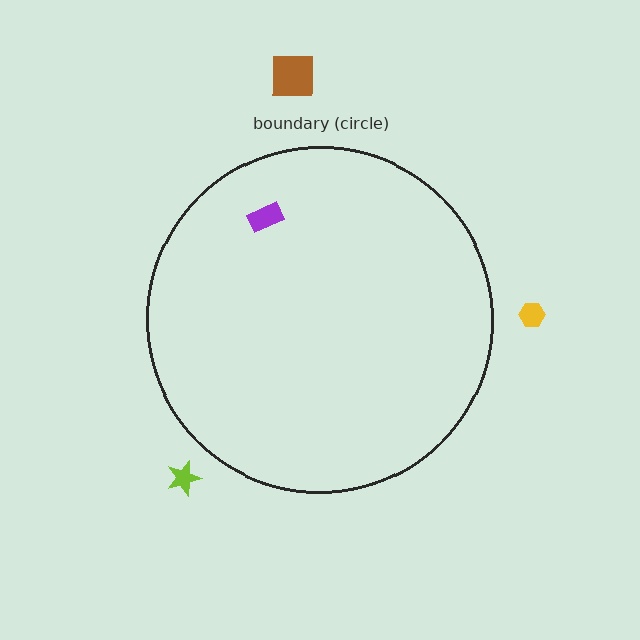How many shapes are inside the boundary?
1 inside, 3 outside.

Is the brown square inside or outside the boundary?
Outside.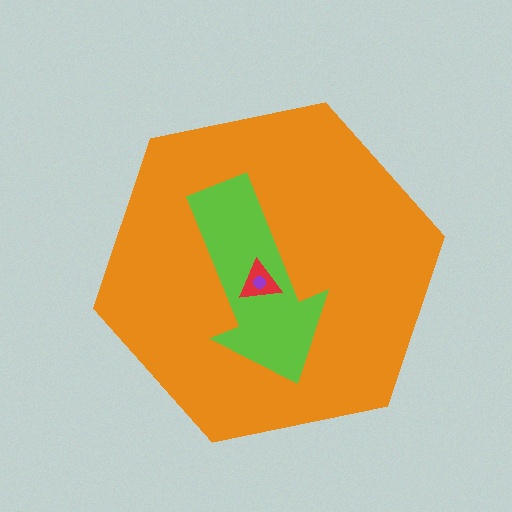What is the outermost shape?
The orange hexagon.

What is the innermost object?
The purple circle.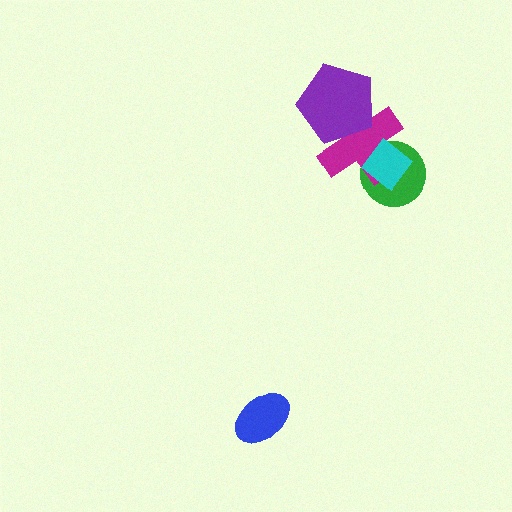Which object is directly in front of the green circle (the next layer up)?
The magenta cross is directly in front of the green circle.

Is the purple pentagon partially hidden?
No, no other shape covers it.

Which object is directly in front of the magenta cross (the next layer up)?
The purple pentagon is directly in front of the magenta cross.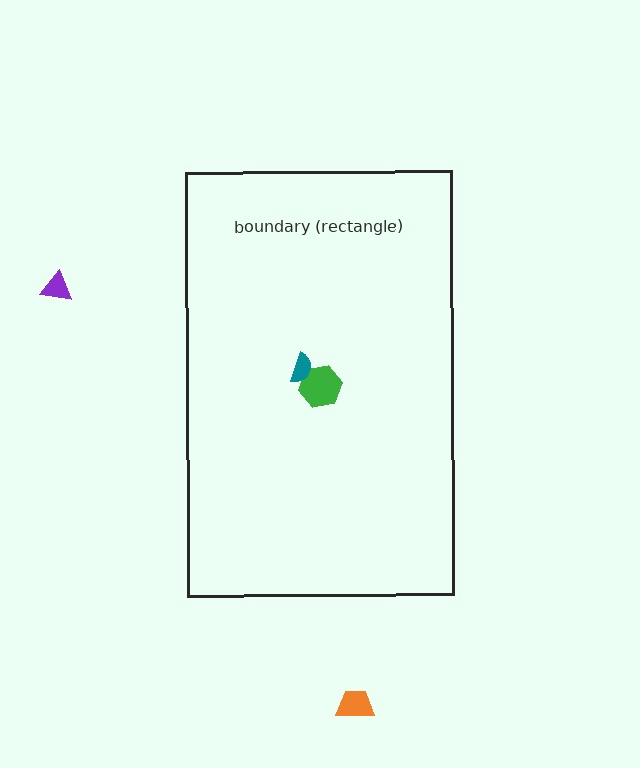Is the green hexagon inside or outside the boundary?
Inside.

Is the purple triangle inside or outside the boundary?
Outside.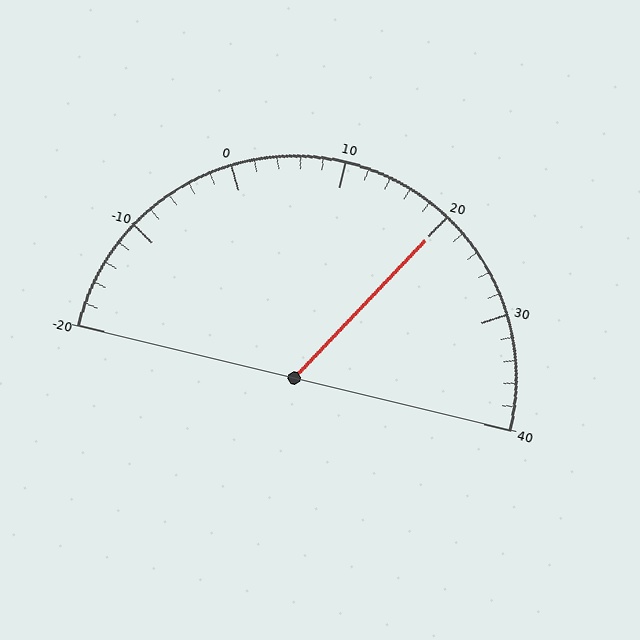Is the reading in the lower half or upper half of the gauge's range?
The reading is in the upper half of the range (-20 to 40).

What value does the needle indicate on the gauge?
The needle indicates approximately 20.